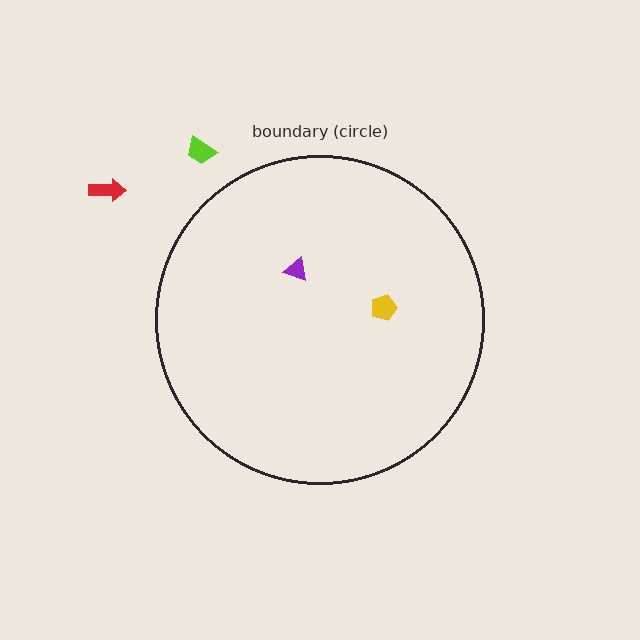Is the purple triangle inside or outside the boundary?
Inside.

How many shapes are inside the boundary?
2 inside, 2 outside.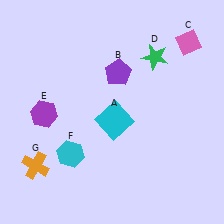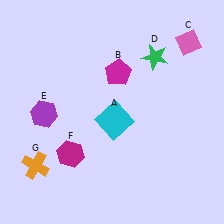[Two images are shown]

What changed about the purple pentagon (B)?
In Image 1, B is purple. In Image 2, it changed to magenta.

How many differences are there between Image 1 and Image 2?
There are 2 differences between the two images.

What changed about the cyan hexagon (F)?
In Image 1, F is cyan. In Image 2, it changed to magenta.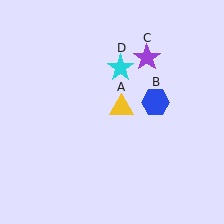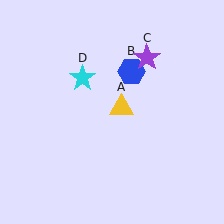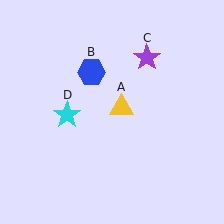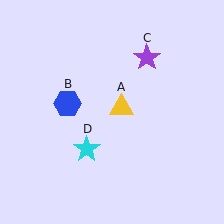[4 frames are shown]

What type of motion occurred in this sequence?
The blue hexagon (object B), cyan star (object D) rotated counterclockwise around the center of the scene.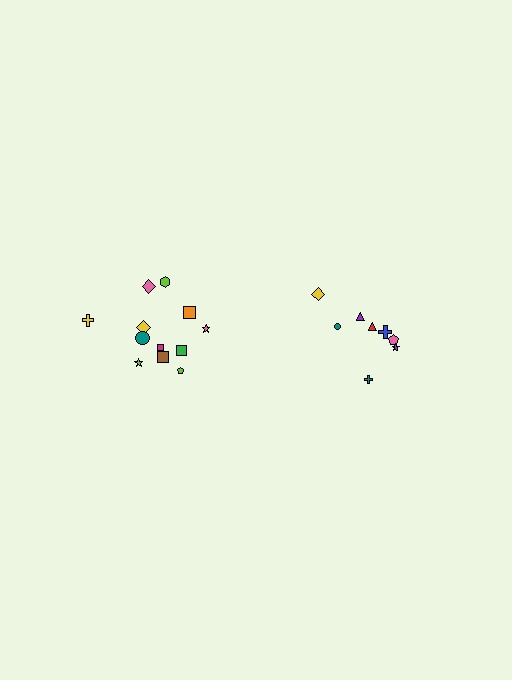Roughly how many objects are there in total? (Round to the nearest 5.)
Roughly 20 objects in total.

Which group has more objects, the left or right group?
The left group.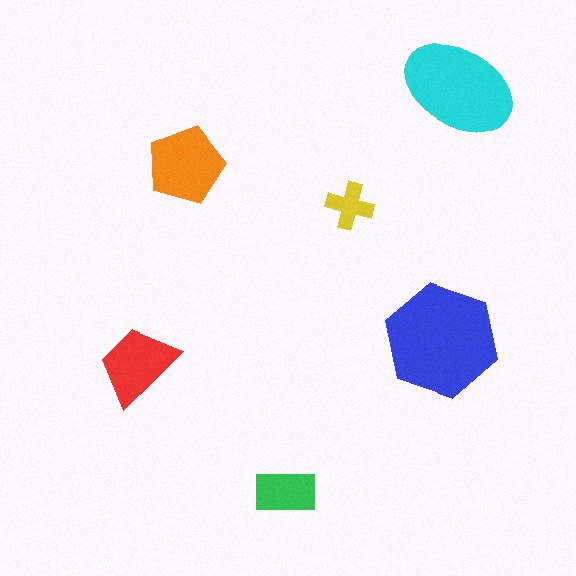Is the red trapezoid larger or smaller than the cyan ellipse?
Smaller.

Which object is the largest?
The blue hexagon.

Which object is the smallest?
The yellow cross.